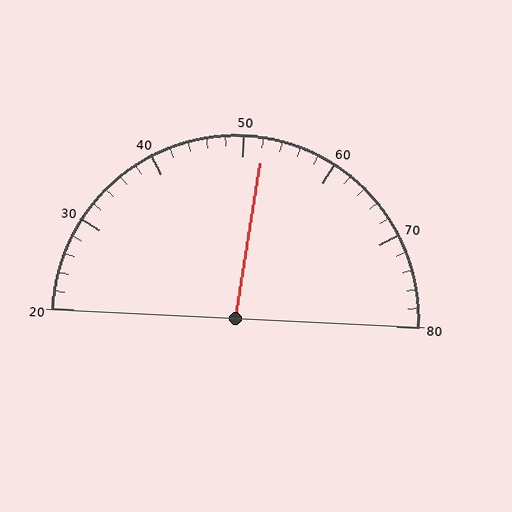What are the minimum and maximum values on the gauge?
The gauge ranges from 20 to 80.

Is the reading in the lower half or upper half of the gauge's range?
The reading is in the upper half of the range (20 to 80).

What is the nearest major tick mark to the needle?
The nearest major tick mark is 50.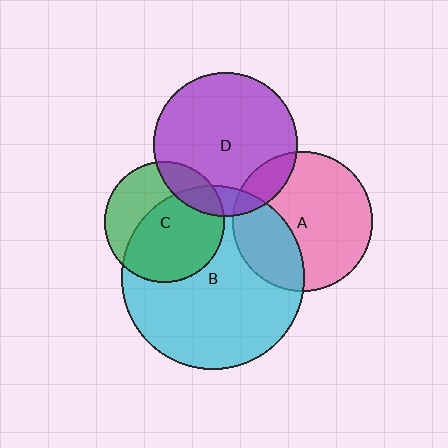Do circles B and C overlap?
Yes.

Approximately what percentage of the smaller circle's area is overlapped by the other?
Approximately 60%.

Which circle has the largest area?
Circle B (cyan).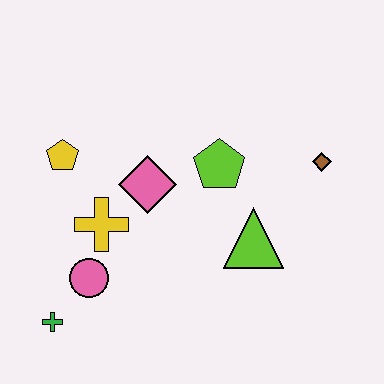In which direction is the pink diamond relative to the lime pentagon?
The pink diamond is to the left of the lime pentagon.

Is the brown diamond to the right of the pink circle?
Yes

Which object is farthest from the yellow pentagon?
The brown diamond is farthest from the yellow pentagon.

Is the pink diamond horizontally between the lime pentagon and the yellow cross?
Yes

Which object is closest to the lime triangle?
The lime pentagon is closest to the lime triangle.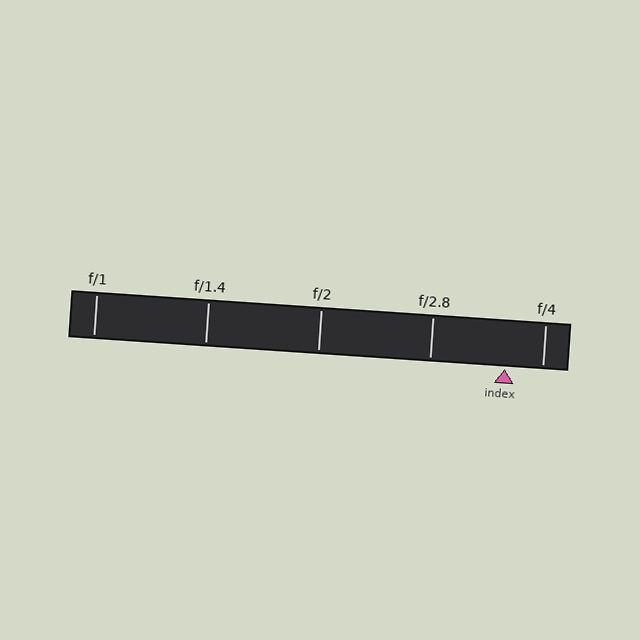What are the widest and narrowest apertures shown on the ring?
The widest aperture shown is f/1 and the narrowest is f/4.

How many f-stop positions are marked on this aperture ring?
There are 5 f-stop positions marked.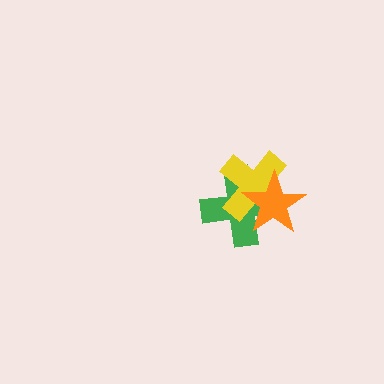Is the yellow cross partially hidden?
Yes, it is partially covered by another shape.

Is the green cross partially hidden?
Yes, it is partially covered by another shape.